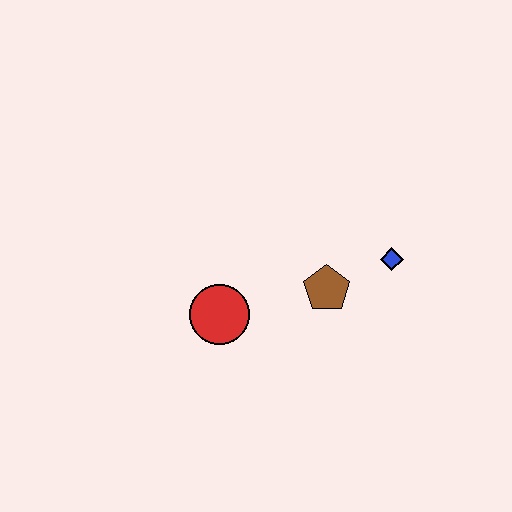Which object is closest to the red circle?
The brown pentagon is closest to the red circle.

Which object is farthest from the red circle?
The blue diamond is farthest from the red circle.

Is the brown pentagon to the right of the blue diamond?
No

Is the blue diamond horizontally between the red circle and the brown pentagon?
No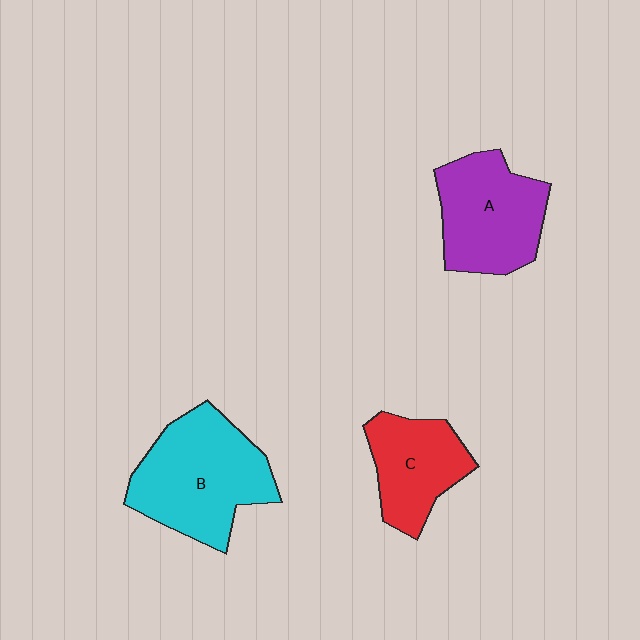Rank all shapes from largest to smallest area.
From largest to smallest: B (cyan), A (purple), C (red).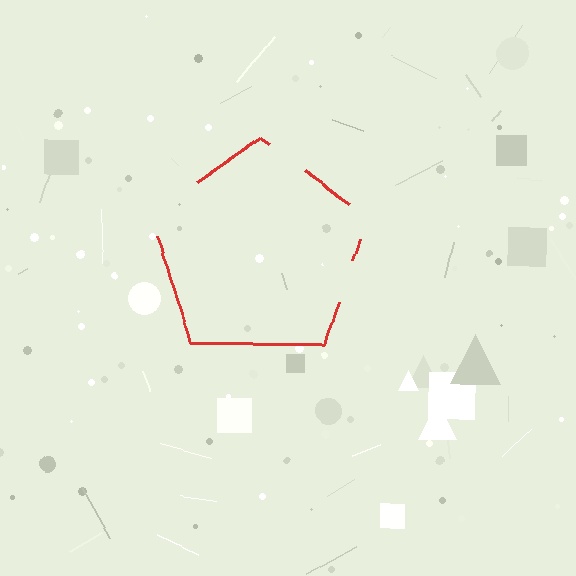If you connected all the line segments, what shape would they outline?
They would outline a pentagon.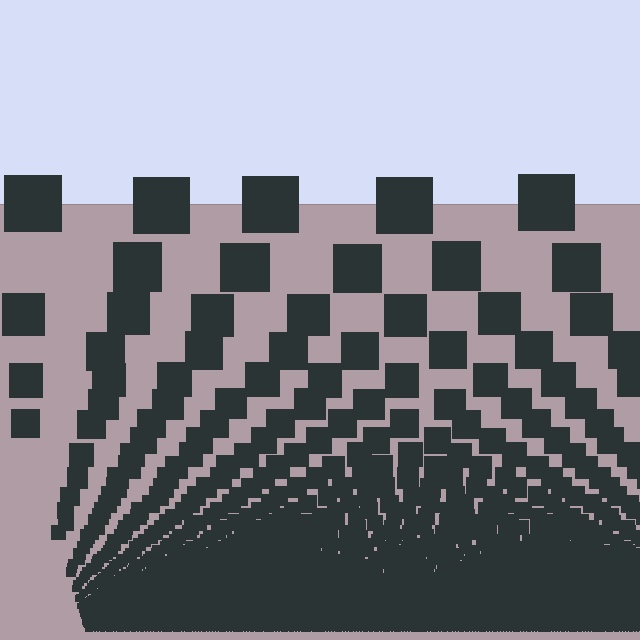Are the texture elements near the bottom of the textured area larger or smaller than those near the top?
Smaller. The gradient is inverted — elements near the bottom are smaller and denser.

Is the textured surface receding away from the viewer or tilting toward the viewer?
The surface appears to tilt toward the viewer. Texture elements get larger and sparser toward the top.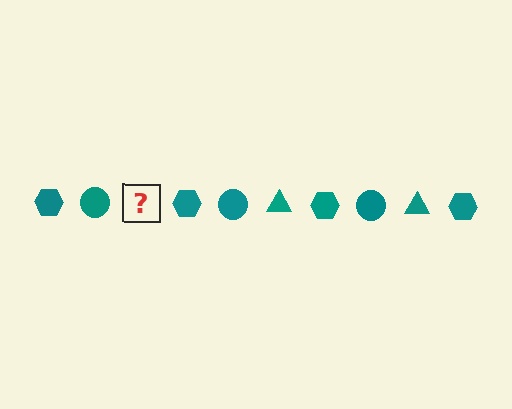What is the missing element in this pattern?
The missing element is a teal triangle.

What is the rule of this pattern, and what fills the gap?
The rule is that the pattern cycles through hexagon, circle, triangle shapes in teal. The gap should be filled with a teal triangle.